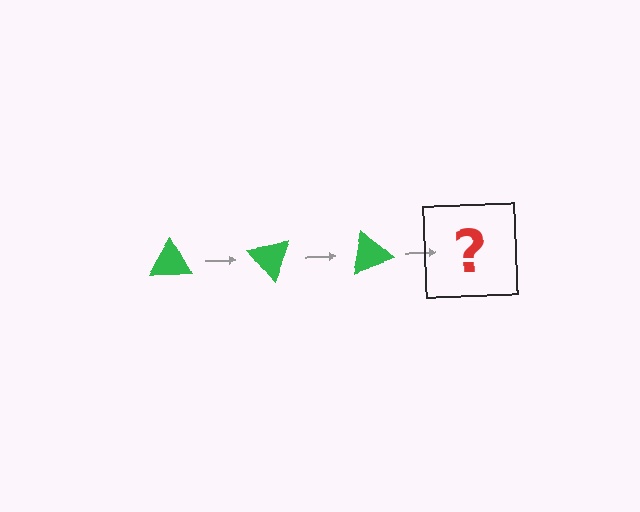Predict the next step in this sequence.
The next step is a green triangle rotated 150 degrees.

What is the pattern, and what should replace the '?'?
The pattern is that the triangle rotates 50 degrees each step. The '?' should be a green triangle rotated 150 degrees.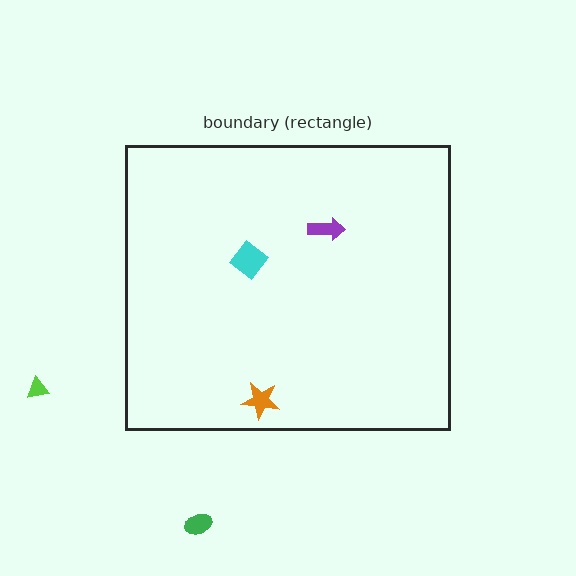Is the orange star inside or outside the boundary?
Inside.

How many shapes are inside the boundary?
3 inside, 2 outside.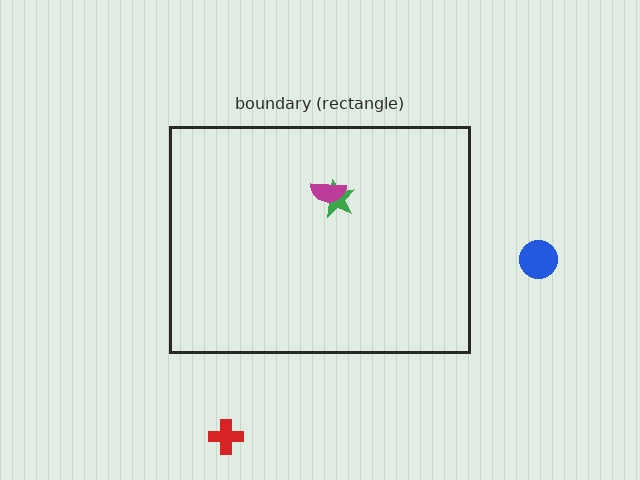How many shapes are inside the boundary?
2 inside, 2 outside.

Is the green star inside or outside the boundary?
Inside.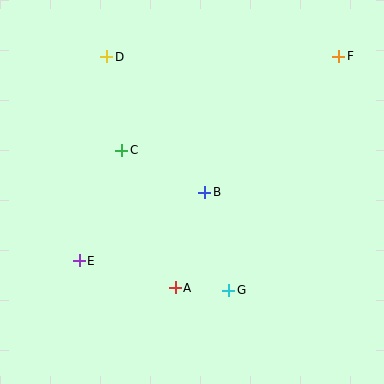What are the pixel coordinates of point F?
Point F is at (339, 56).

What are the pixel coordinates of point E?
Point E is at (79, 261).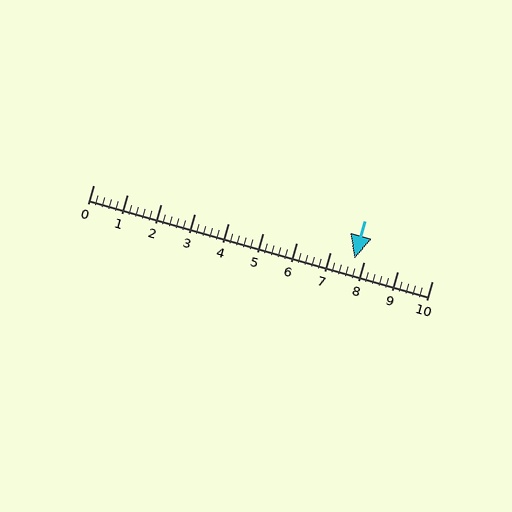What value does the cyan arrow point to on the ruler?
The cyan arrow points to approximately 7.7.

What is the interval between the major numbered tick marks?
The major tick marks are spaced 1 units apart.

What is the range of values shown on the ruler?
The ruler shows values from 0 to 10.